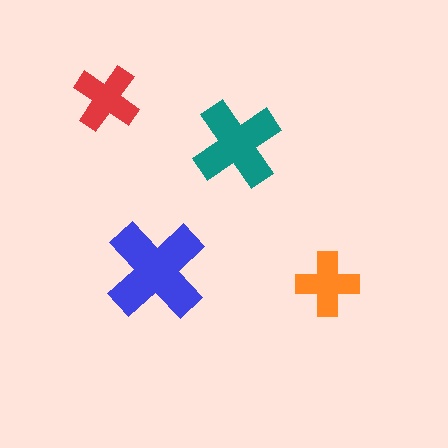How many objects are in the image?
There are 4 objects in the image.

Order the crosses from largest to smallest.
the blue one, the teal one, the red one, the orange one.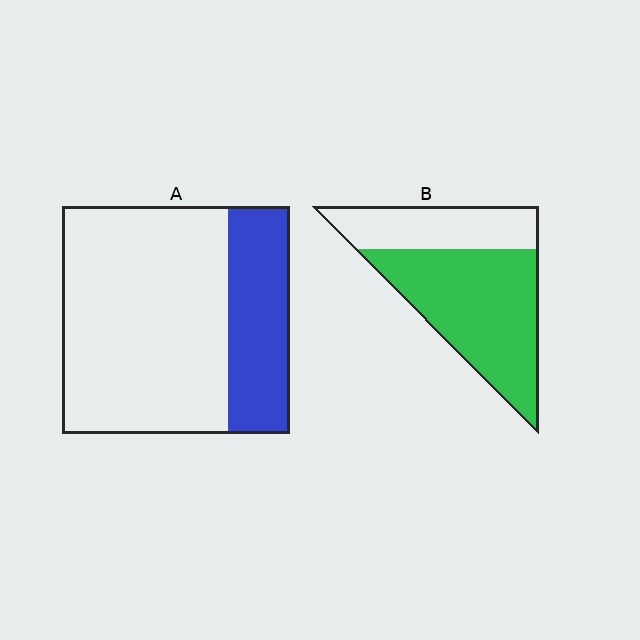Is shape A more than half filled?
No.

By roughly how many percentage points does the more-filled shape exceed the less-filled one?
By roughly 40 percentage points (B over A).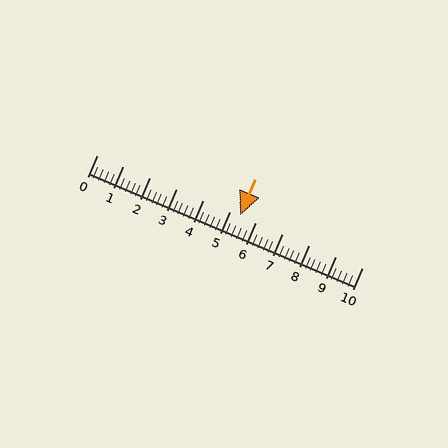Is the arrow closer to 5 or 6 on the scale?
The arrow is closer to 5.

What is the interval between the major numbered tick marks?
The major tick marks are spaced 1 units apart.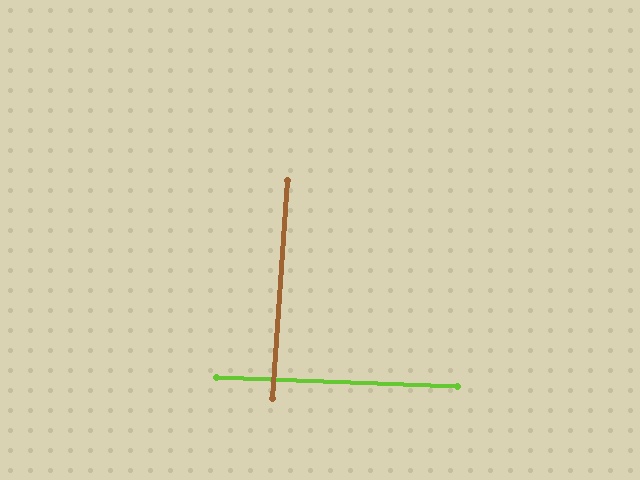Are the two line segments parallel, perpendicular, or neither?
Perpendicular — they meet at approximately 88°.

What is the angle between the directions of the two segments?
Approximately 88 degrees.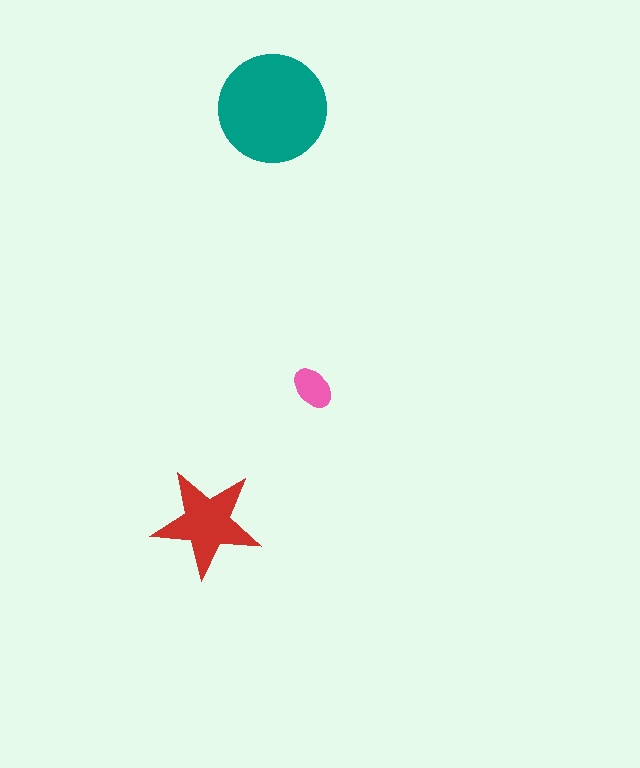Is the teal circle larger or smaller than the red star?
Larger.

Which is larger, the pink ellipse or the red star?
The red star.